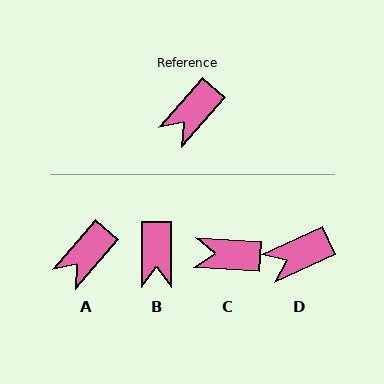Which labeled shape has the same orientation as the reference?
A.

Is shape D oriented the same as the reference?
No, it is off by about 24 degrees.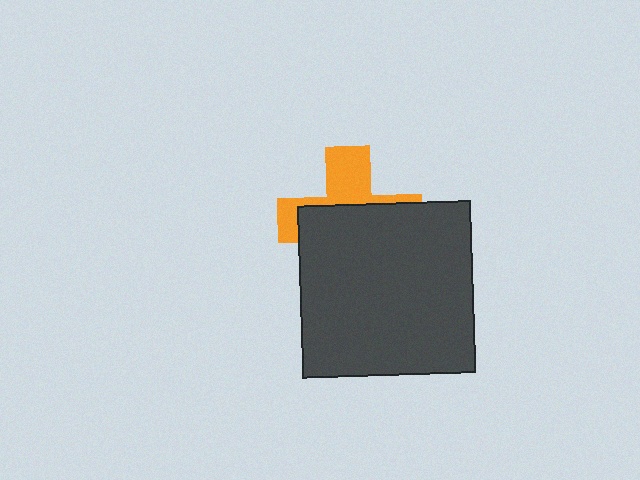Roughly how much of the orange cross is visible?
A small part of it is visible (roughly 38%).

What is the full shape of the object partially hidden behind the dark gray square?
The partially hidden object is an orange cross.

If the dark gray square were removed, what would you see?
You would see the complete orange cross.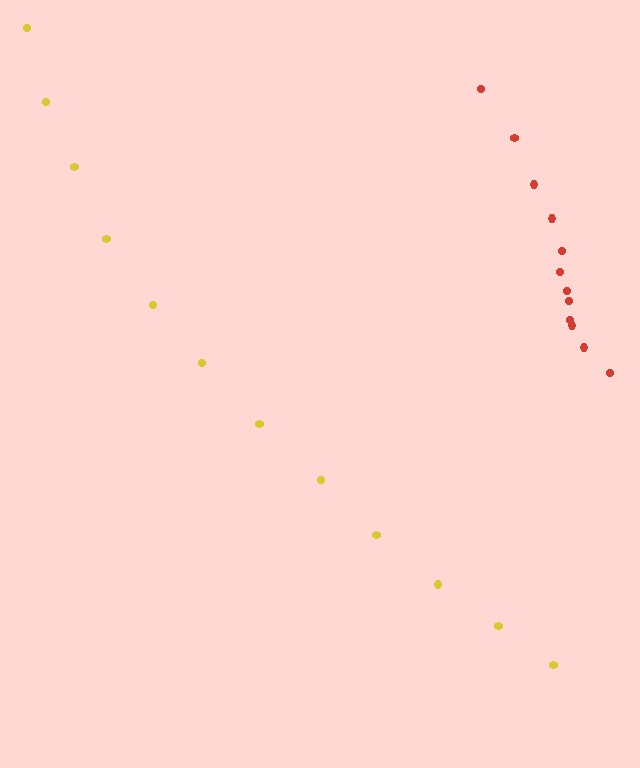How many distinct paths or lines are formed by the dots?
There are 2 distinct paths.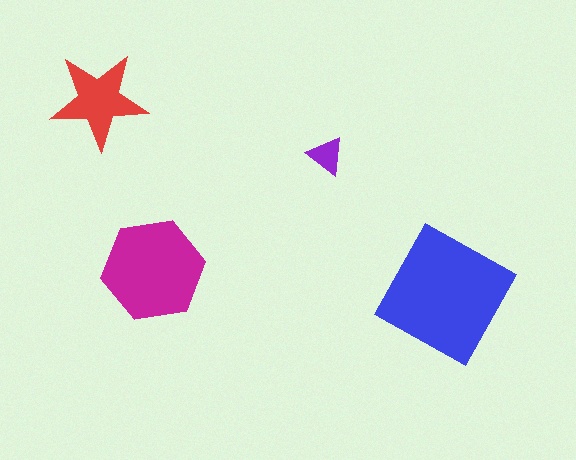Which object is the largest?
The blue square.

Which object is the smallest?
The purple triangle.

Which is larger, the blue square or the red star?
The blue square.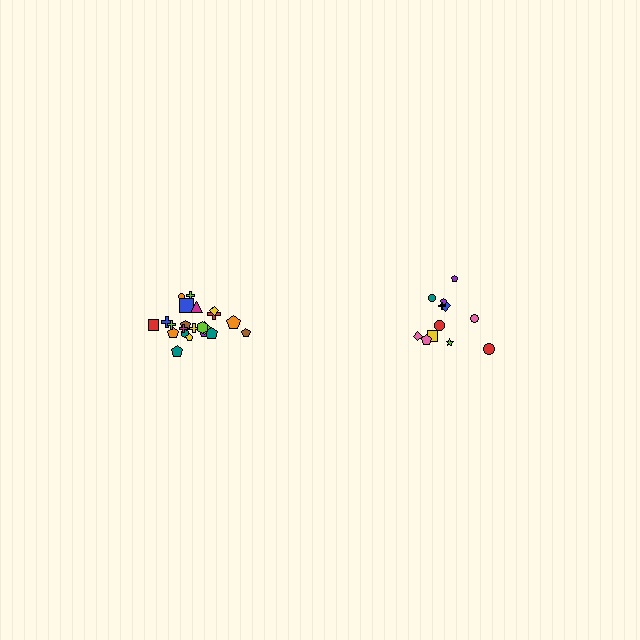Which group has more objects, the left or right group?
The left group.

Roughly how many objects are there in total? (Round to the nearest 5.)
Roughly 35 objects in total.